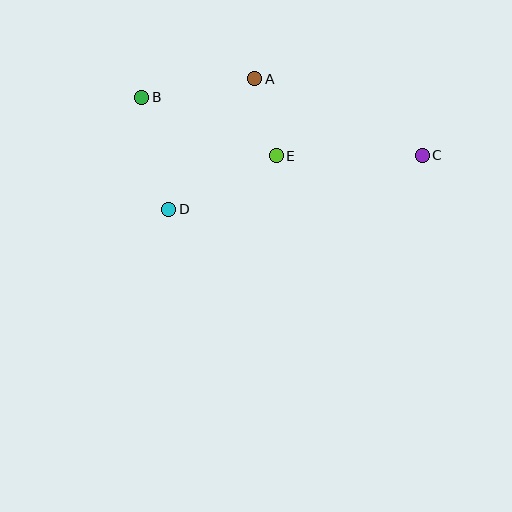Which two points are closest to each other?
Points A and E are closest to each other.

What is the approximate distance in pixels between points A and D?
The distance between A and D is approximately 156 pixels.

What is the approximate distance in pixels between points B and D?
The distance between B and D is approximately 115 pixels.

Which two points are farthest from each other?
Points B and C are farthest from each other.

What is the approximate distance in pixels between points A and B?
The distance between A and B is approximately 114 pixels.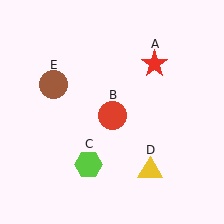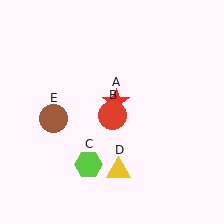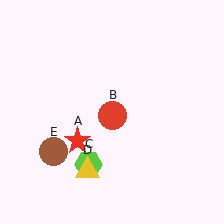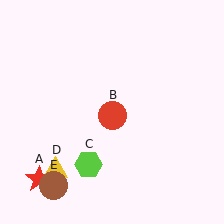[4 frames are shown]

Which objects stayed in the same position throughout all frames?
Red circle (object B) and lime hexagon (object C) remained stationary.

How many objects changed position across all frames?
3 objects changed position: red star (object A), yellow triangle (object D), brown circle (object E).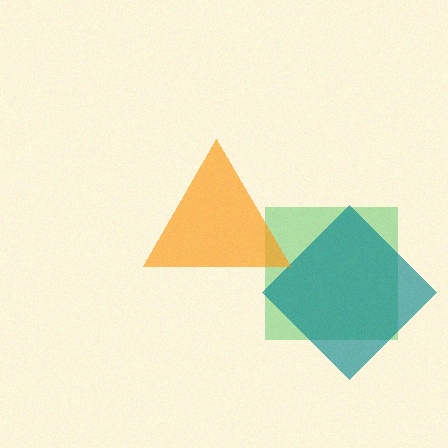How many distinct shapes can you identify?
There are 3 distinct shapes: a green square, a teal diamond, an orange triangle.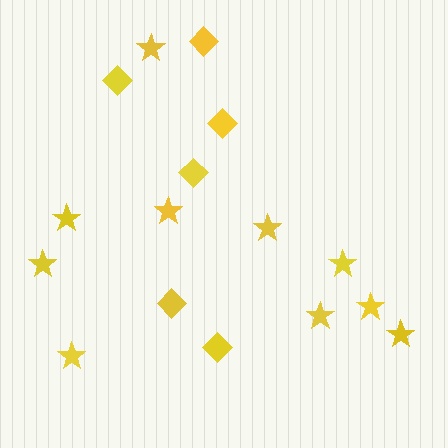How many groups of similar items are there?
There are 2 groups: one group of diamonds (6) and one group of stars (10).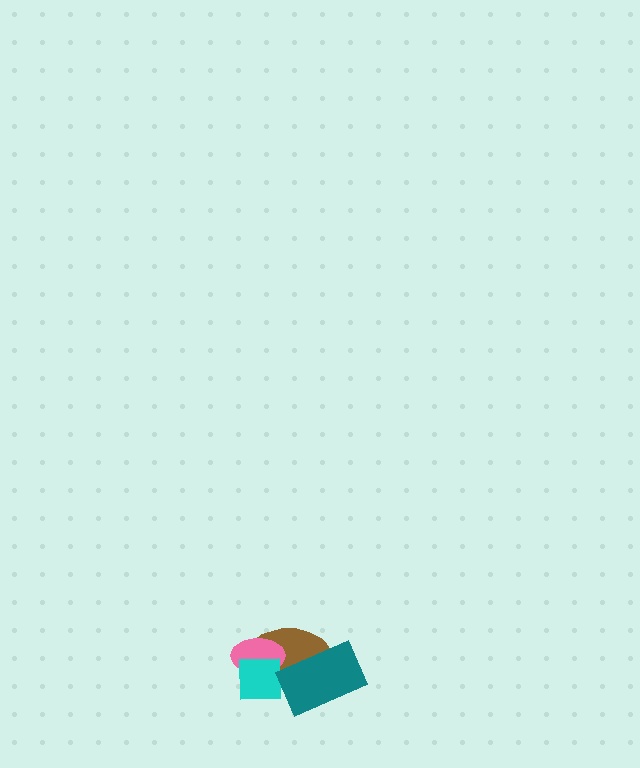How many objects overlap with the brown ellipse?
3 objects overlap with the brown ellipse.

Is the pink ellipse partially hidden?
Yes, it is partially covered by another shape.